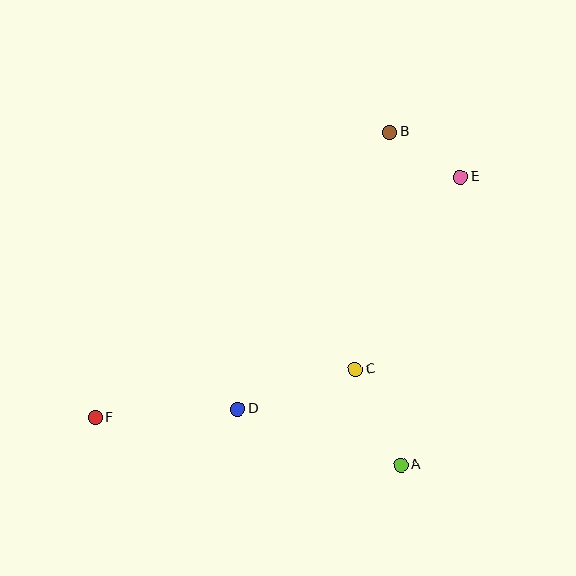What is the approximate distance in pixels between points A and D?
The distance between A and D is approximately 173 pixels.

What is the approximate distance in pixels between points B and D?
The distance between B and D is approximately 316 pixels.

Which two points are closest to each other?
Points B and E are closest to each other.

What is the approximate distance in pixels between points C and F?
The distance between C and F is approximately 265 pixels.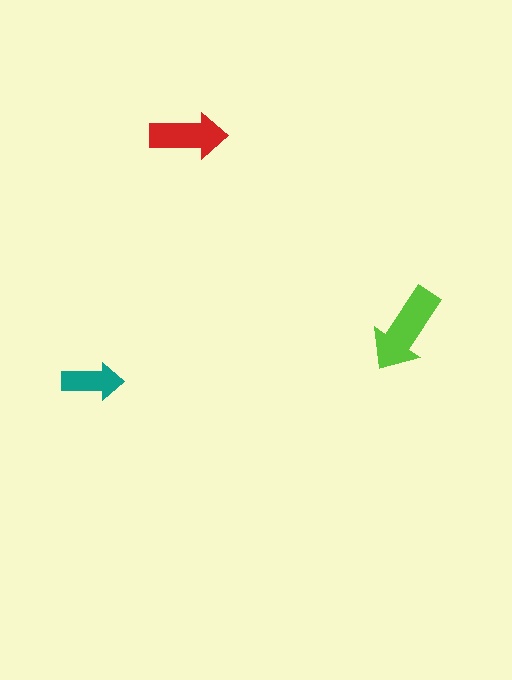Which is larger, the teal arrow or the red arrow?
The red one.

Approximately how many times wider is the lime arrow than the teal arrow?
About 1.5 times wider.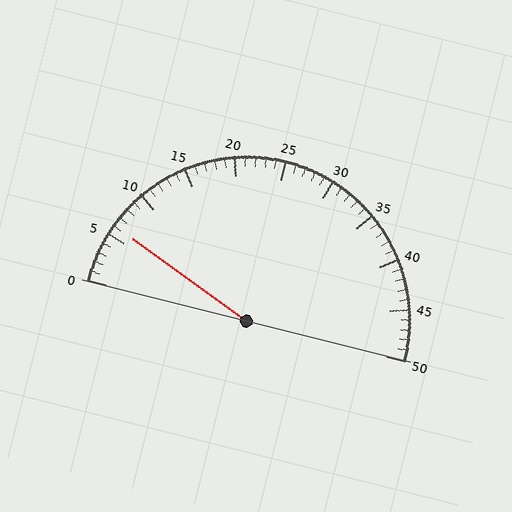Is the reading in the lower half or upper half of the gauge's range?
The reading is in the lower half of the range (0 to 50).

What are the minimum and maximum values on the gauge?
The gauge ranges from 0 to 50.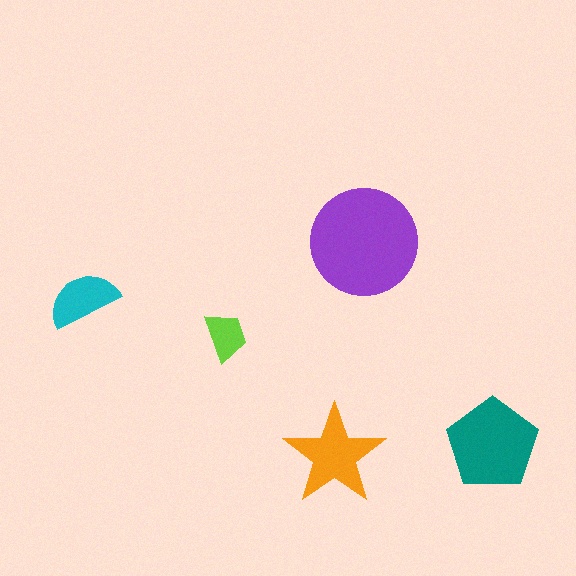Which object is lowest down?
The orange star is bottommost.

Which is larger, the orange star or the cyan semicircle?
The orange star.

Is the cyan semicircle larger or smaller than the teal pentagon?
Smaller.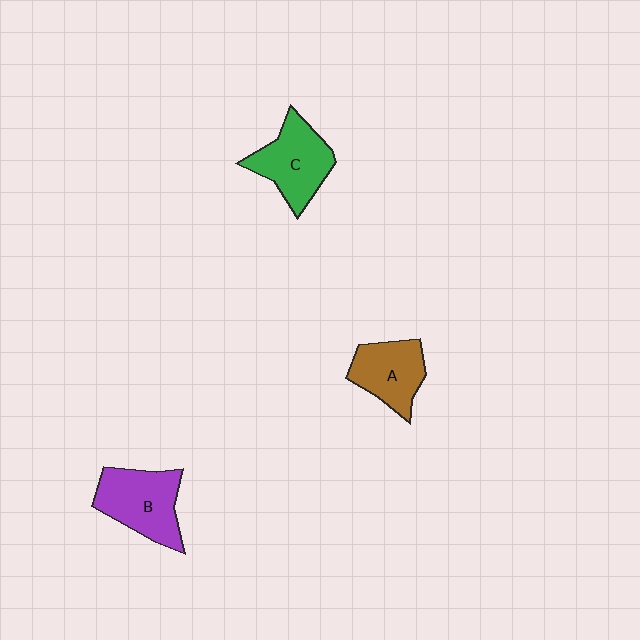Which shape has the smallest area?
Shape A (brown).